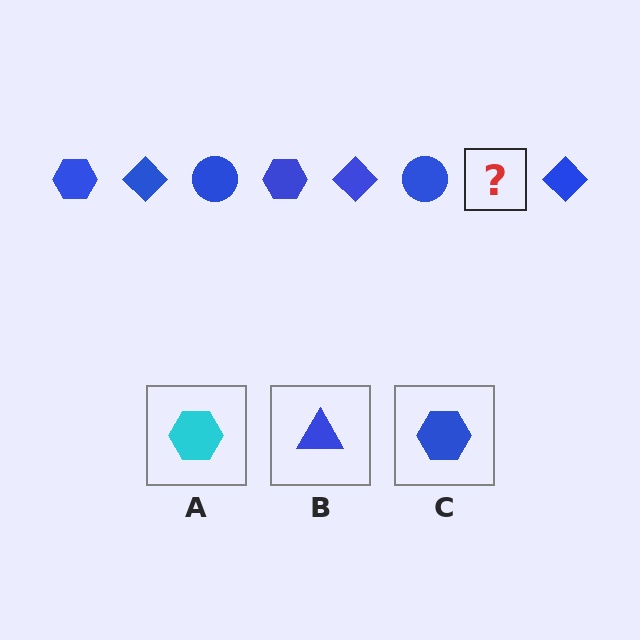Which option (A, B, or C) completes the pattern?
C.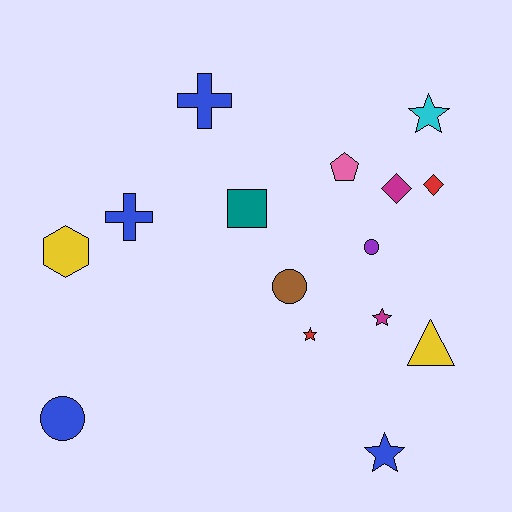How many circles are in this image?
There are 3 circles.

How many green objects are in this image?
There are no green objects.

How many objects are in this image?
There are 15 objects.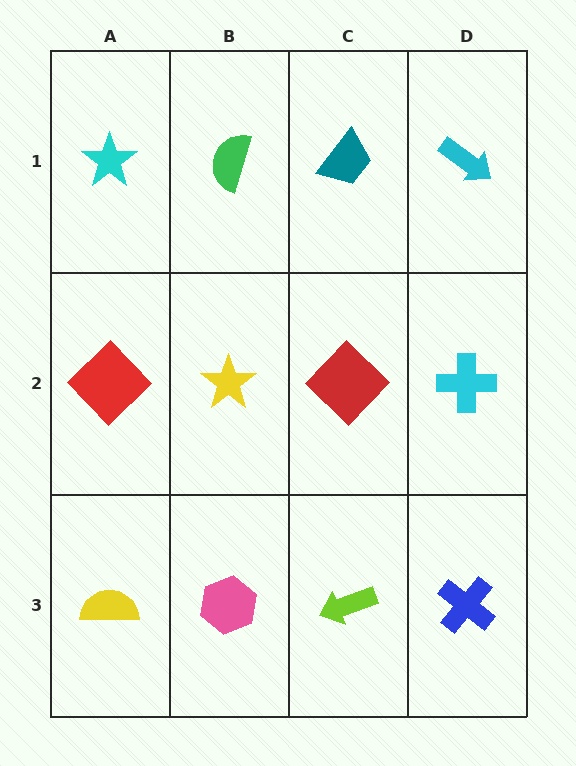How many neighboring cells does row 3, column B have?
3.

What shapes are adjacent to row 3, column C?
A red diamond (row 2, column C), a pink hexagon (row 3, column B), a blue cross (row 3, column D).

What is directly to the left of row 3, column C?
A pink hexagon.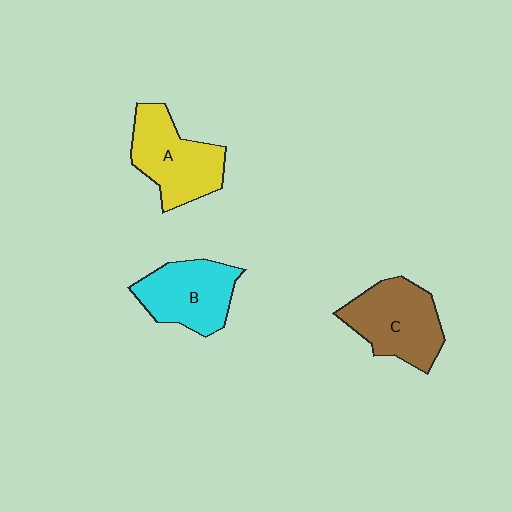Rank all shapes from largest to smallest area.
From largest to smallest: C (brown), A (yellow), B (cyan).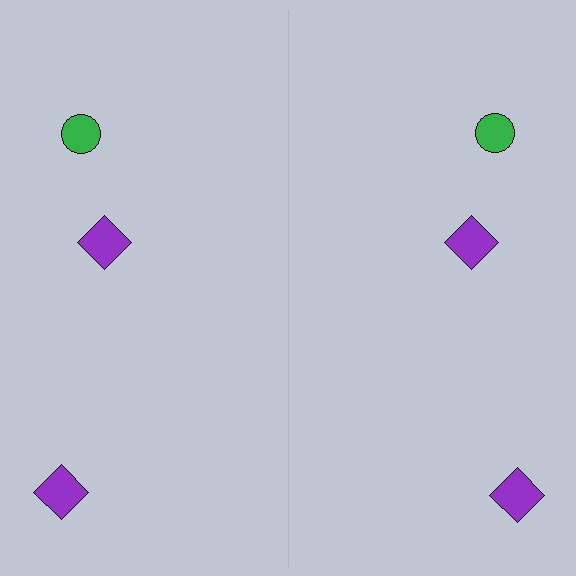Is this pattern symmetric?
Yes, this pattern has bilateral (reflection) symmetry.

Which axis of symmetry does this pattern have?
The pattern has a vertical axis of symmetry running through the center of the image.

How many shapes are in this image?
There are 6 shapes in this image.